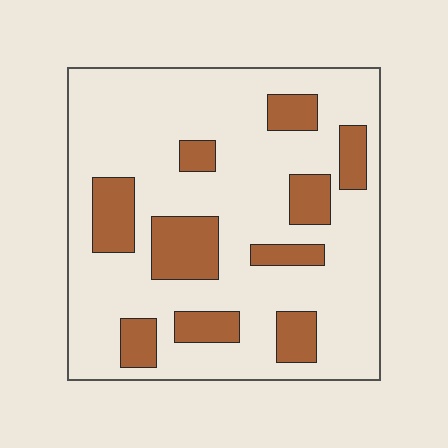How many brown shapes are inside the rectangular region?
10.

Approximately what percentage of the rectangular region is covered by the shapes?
Approximately 25%.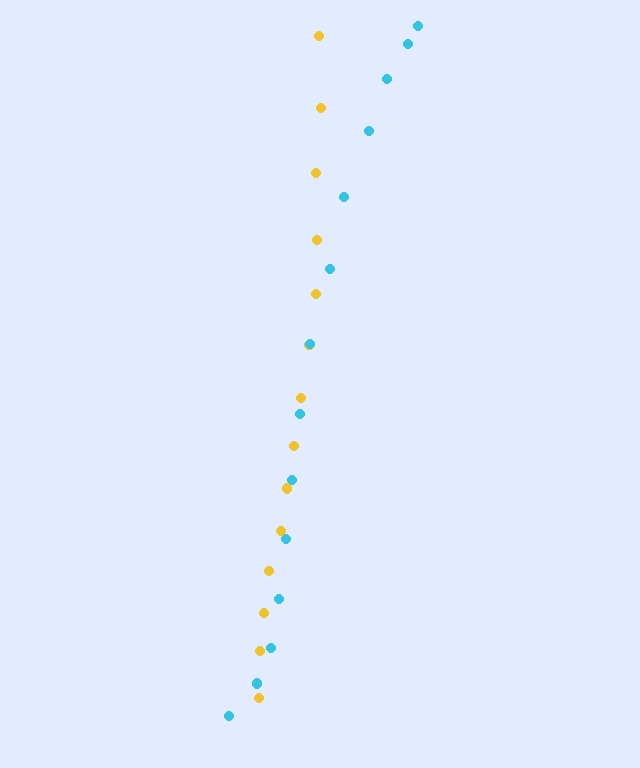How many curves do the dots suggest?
There are 2 distinct paths.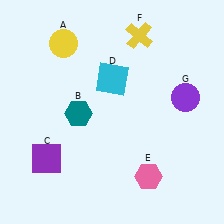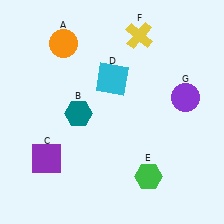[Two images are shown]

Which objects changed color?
A changed from yellow to orange. E changed from pink to green.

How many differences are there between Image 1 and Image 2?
There are 2 differences between the two images.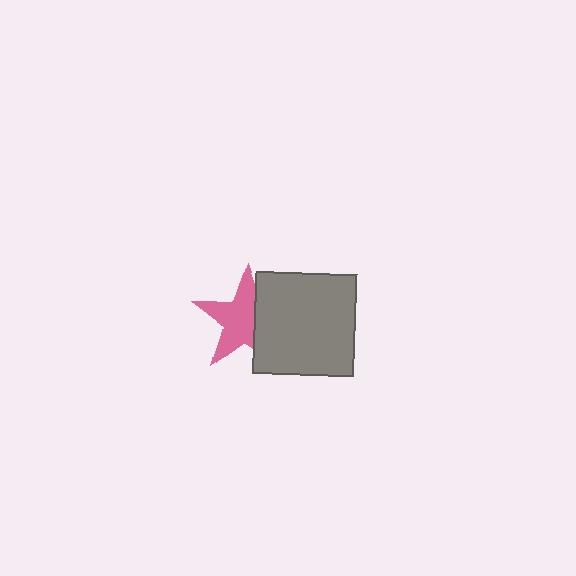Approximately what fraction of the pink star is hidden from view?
Roughly 35% of the pink star is hidden behind the gray rectangle.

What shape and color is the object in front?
The object in front is a gray rectangle.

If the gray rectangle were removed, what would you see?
You would see the complete pink star.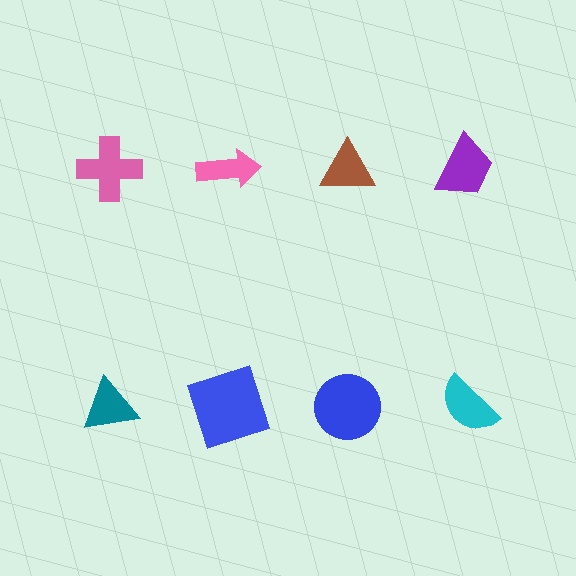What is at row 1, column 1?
A pink cross.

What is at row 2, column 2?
A blue square.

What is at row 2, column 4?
A cyan semicircle.